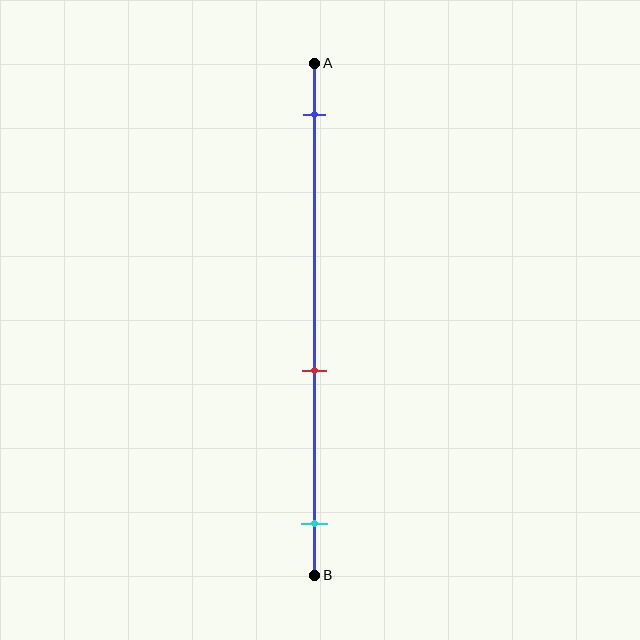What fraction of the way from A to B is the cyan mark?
The cyan mark is approximately 90% (0.9) of the way from A to B.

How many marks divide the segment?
There are 3 marks dividing the segment.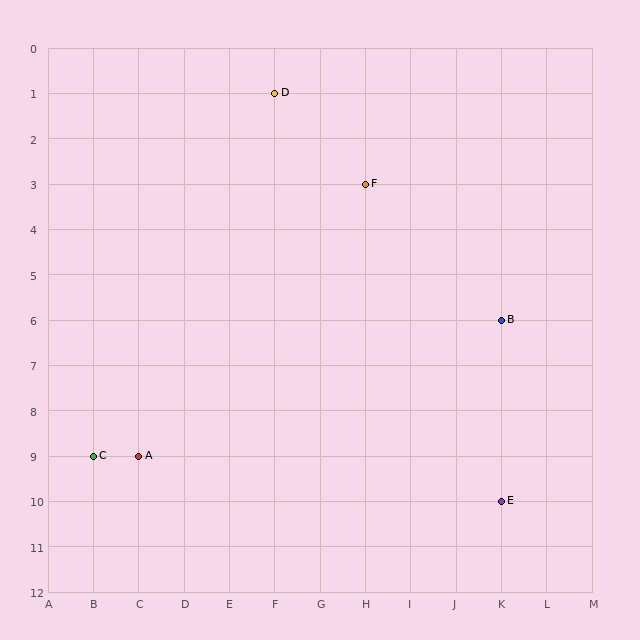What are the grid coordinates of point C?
Point C is at grid coordinates (B, 9).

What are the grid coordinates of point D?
Point D is at grid coordinates (F, 1).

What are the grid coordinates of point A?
Point A is at grid coordinates (C, 9).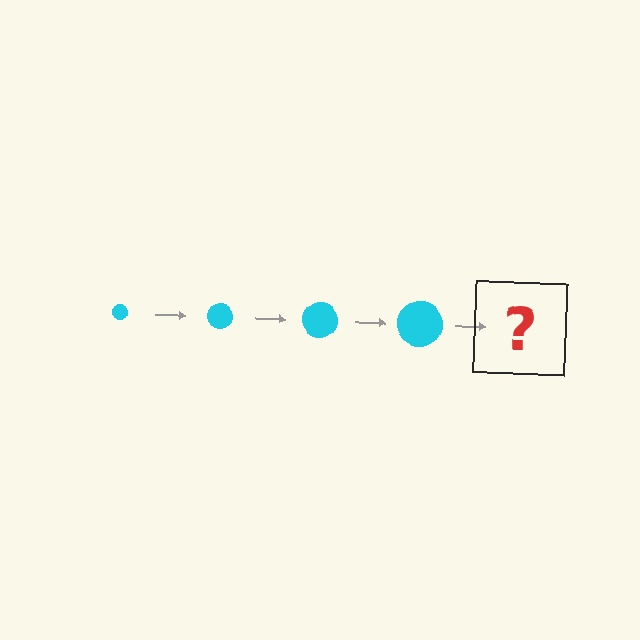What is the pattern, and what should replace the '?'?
The pattern is that the circle gets progressively larger each step. The '?' should be a cyan circle, larger than the previous one.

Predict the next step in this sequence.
The next step is a cyan circle, larger than the previous one.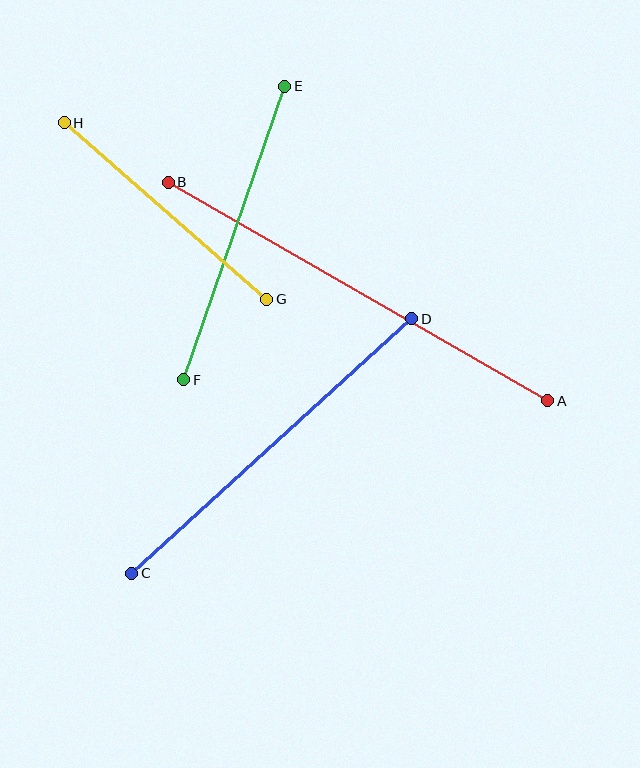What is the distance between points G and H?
The distance is approximately 269 pixels.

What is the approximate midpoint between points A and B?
The midpoint is at approximately (358, 292) pixels.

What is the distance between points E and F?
The distance is approximately 311 pixels.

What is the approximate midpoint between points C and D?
The midpoint is at approximately (272, 446) pixels.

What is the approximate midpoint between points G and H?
The midpoint is at approximately (166, 211) pixels.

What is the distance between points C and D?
The distance is approximately 378 pixels.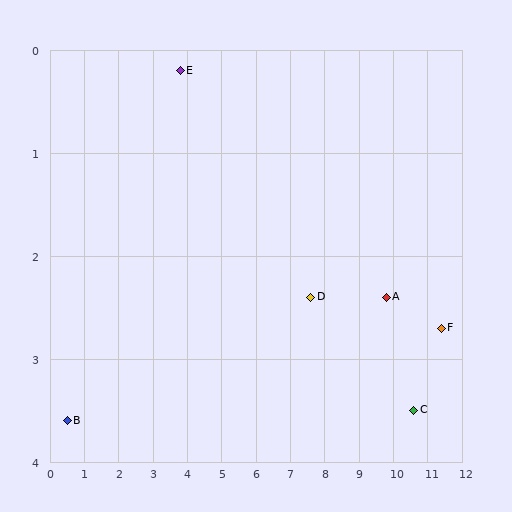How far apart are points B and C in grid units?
Points B and C are about 10.1 grid units apart.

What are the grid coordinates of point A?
Point A is at approximately (9.8, 2.4).